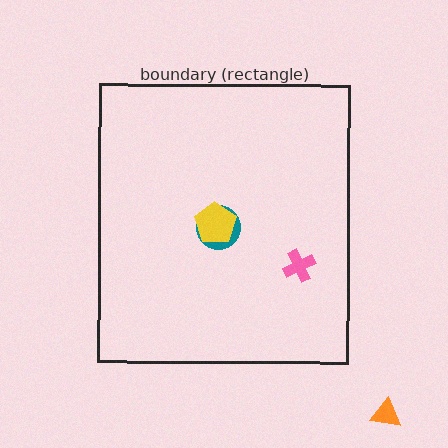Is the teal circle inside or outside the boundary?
Inside.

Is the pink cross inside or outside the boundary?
Inside.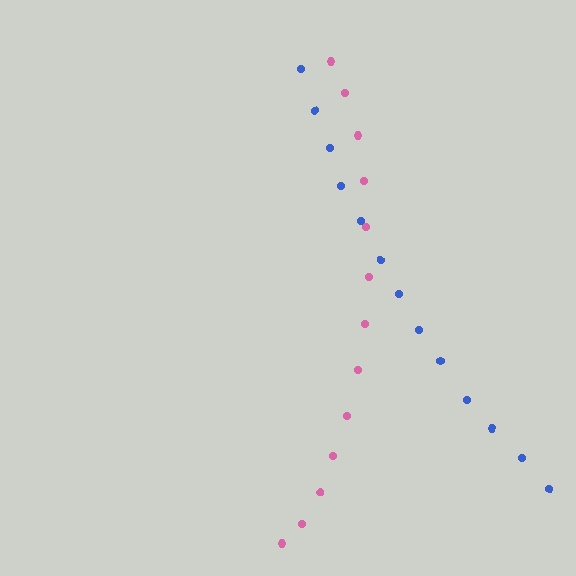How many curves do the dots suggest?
There are 2 distinct paths.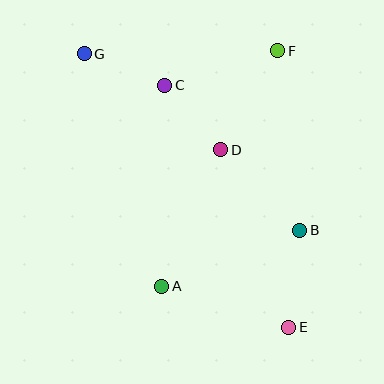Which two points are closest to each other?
Points C and D are closest to each other.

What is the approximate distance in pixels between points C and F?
The distance between C and F is approximately 118 pixels.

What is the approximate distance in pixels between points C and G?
The distance between C and G is approximately 86 pixels.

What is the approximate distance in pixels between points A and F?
The distance between A and F is approximately 263 pixels.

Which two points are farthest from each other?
Points E and G are farthest from each other.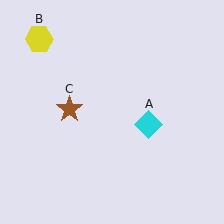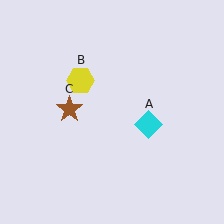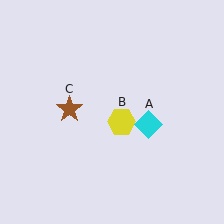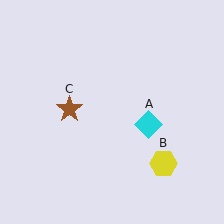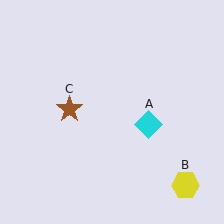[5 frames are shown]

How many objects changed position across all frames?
1 object changed position: yellow hexagon (object B).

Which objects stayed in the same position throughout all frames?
Cyan diamond (object A) and brown star (object C) remained stationary.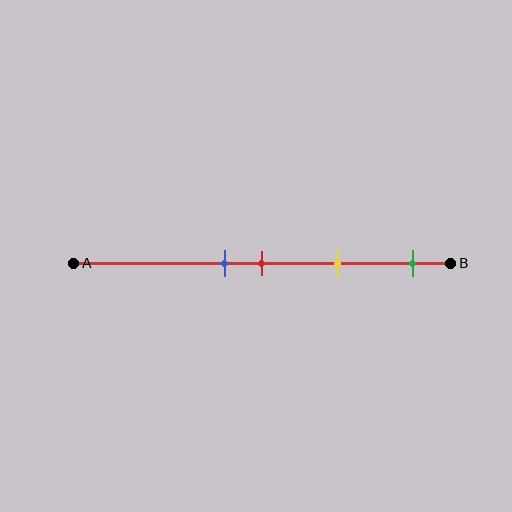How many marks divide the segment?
There are 4 marks dividing the segment.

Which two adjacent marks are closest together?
The blue and red marks are the closest adjacent pair.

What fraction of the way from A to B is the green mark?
The green mark is approximately 90% (0.9) of the way from A to B.